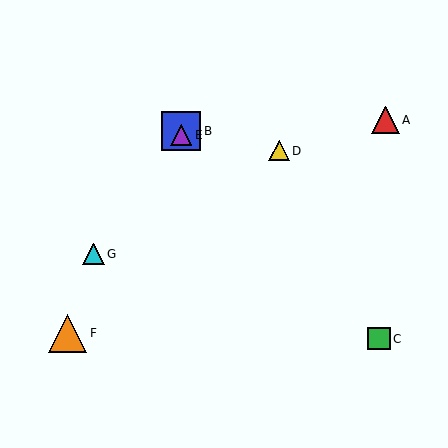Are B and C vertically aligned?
No, B is at x≈181 and C is at x≈379.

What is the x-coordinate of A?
Object A is at x≈385.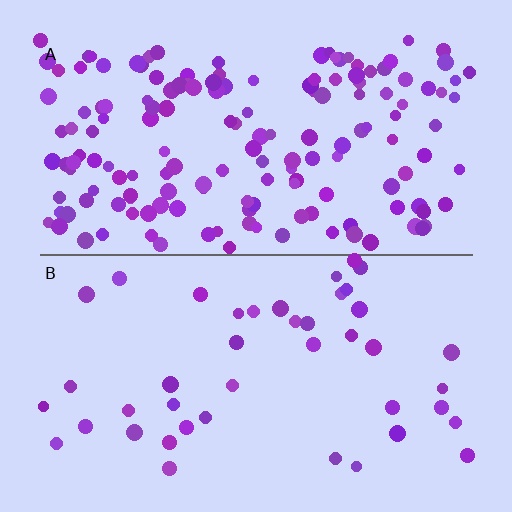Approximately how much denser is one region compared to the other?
Approximately 3.7× — region A over region B.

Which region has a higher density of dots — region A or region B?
A (the top).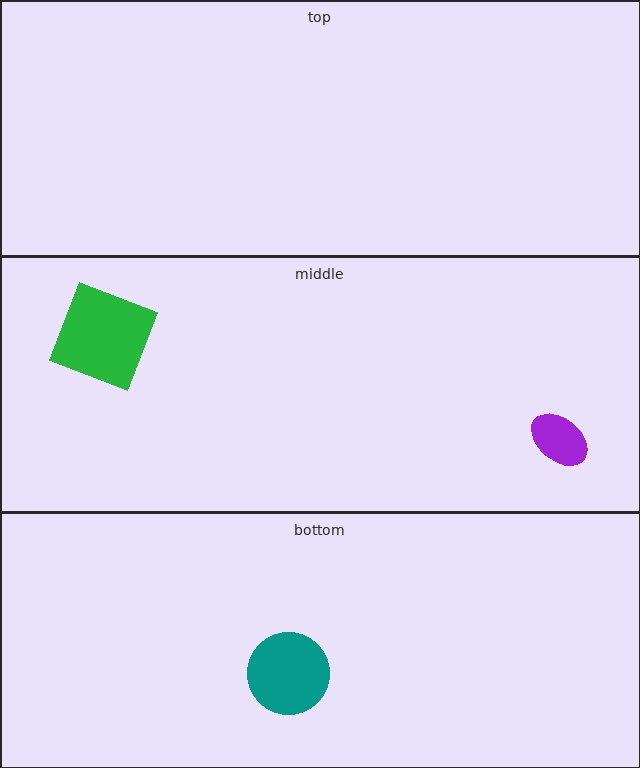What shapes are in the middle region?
The green square, the purple ellipse.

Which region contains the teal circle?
The bottom region.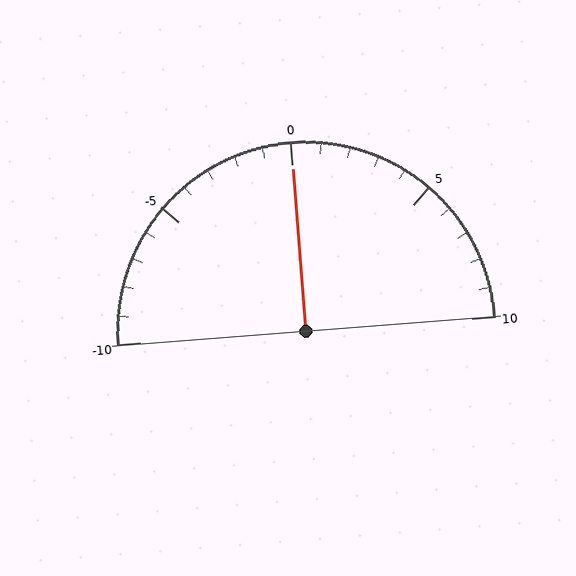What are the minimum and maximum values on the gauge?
The gauge ranges from -10 to 10.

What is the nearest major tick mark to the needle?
The nearest major tick mark is 0.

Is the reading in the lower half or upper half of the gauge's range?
The reading is in the upper half of the range (-10 to 10).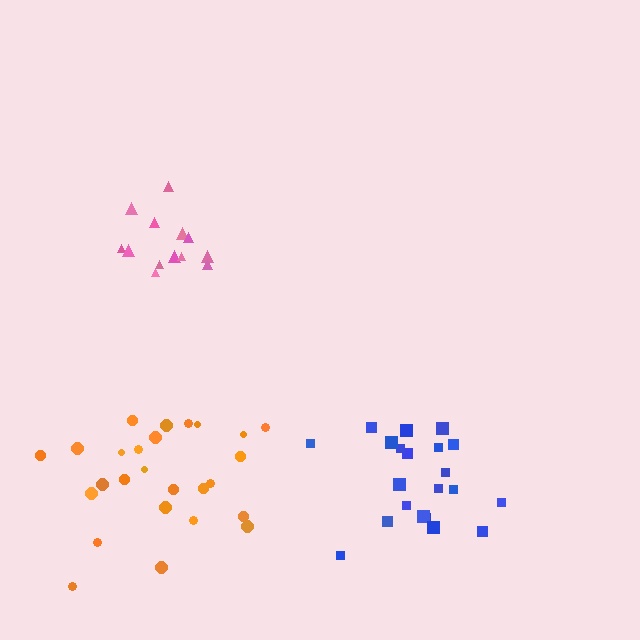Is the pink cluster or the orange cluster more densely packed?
Pink.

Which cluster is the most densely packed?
Pink.